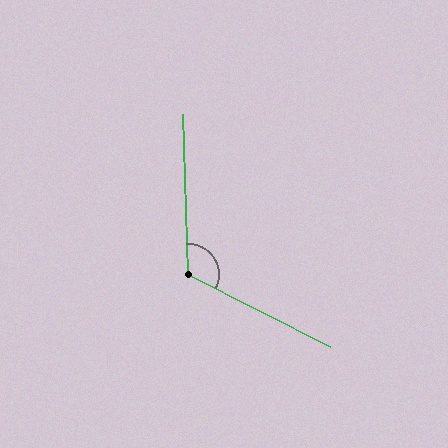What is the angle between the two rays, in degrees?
Approximately 118 degrees.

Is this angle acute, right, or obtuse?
It is obtuse.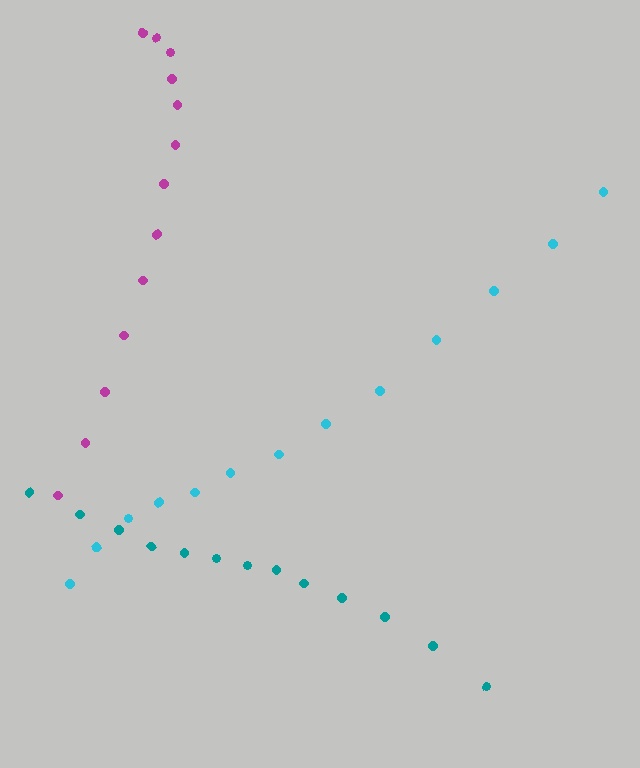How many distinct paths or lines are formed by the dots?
There are 3 distinct paths.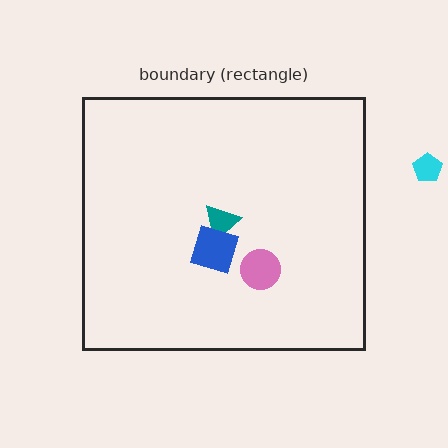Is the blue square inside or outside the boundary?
Inside.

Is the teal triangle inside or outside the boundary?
Inside.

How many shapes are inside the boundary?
3 inside, 1 outside.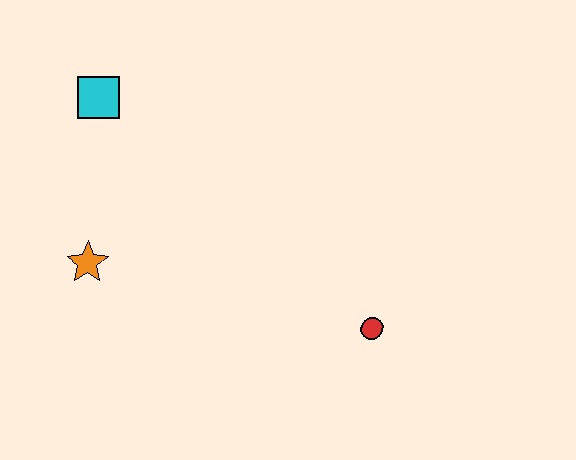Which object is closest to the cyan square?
The orange star is closest to the cyan square.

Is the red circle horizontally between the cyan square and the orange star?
No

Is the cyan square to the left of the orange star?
No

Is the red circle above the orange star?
No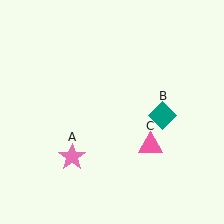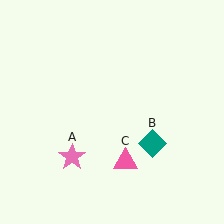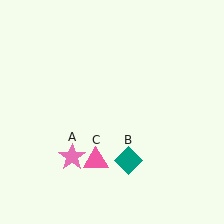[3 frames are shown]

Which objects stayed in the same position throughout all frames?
Pink star (object A) remained stationary.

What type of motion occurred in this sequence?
The teal diamond (object B), pink triangle (object C) rotated clockwise around the center of the scene.